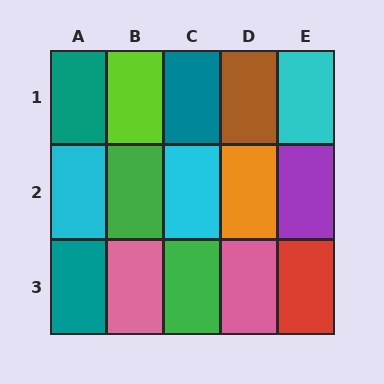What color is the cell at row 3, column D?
Pink.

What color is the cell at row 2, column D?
Orange.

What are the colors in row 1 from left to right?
Teal, lime, teal, brown, cyan.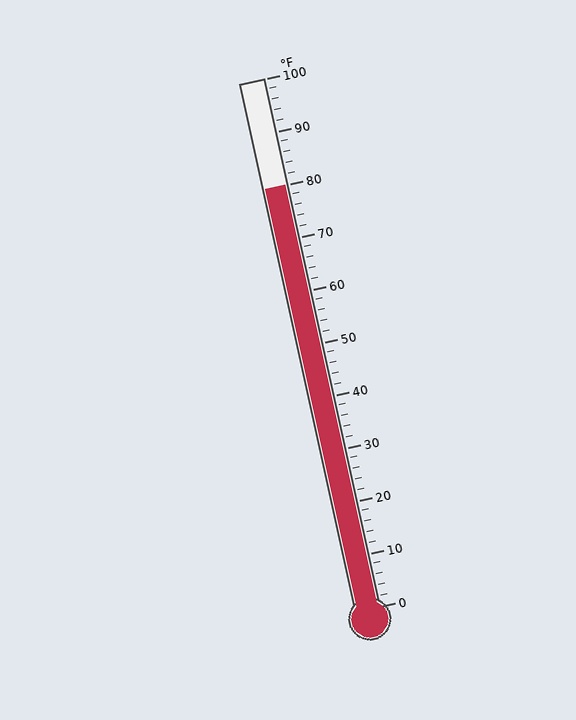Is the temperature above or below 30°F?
The temperature is above 30°F.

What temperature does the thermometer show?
The thermometer shows approximately 80°F.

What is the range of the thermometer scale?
The thermometer scale ranges from 0°F to 100°F.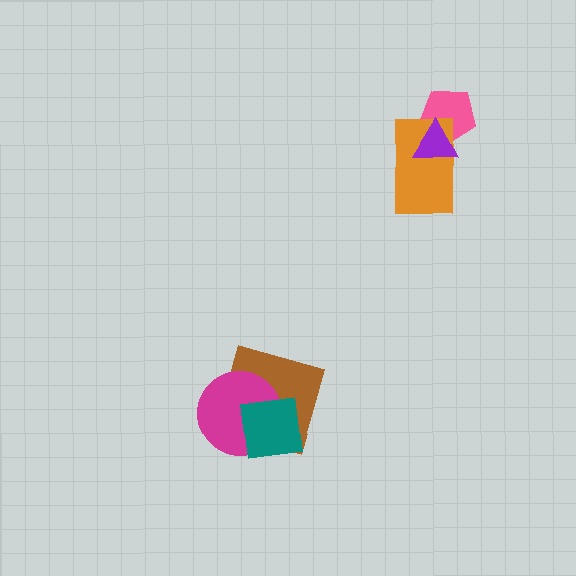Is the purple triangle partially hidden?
No, no other shape covers it.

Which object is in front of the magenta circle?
The teal square is in front of the magenta circle.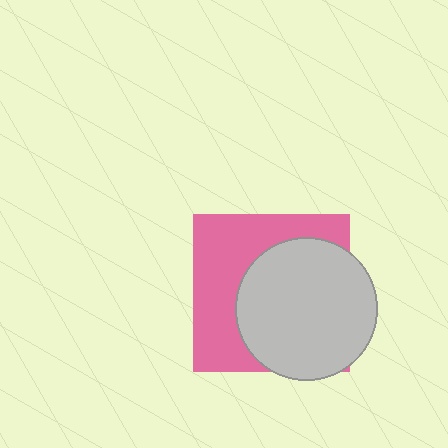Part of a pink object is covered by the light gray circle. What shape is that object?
It is a square.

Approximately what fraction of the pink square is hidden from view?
Roughly 54% of the pink square is hidden behind the light gray circle.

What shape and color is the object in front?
The object in front is a light gray circle.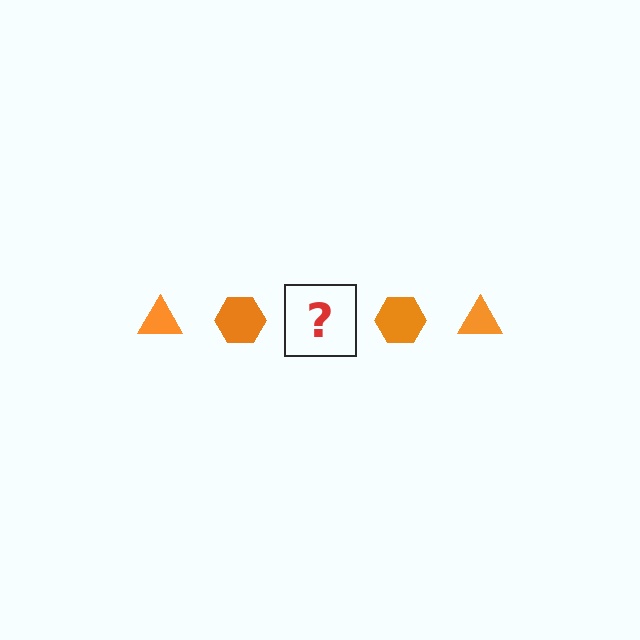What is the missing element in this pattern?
The missing element is an orange triangle.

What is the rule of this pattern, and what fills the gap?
The rule is that the pattern cycles through triangle, hexagon shapes in orange. The gap should be filled with an orange triangle.